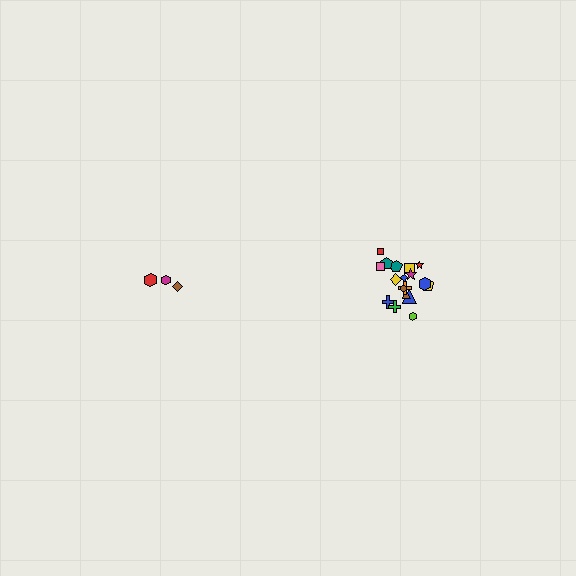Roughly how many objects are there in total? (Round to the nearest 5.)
Roughly 20 objects in total.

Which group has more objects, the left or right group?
The right group.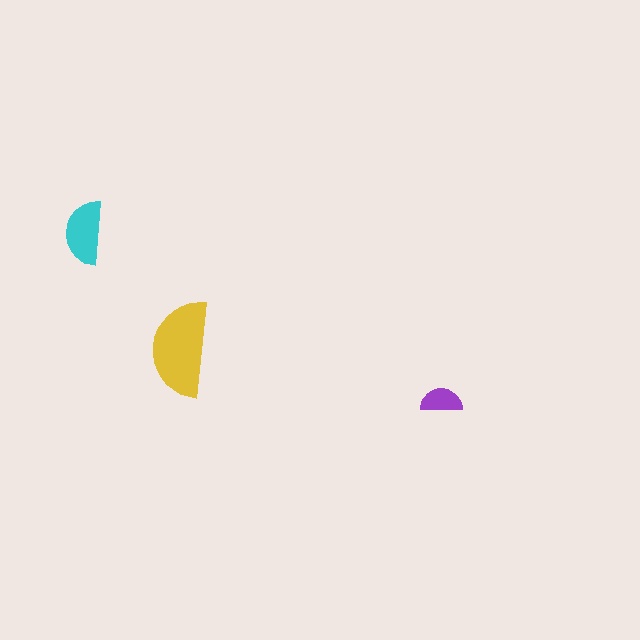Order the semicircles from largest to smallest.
the yellow one, the cyan one, the purple one.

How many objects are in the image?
There are 3 objects in the image.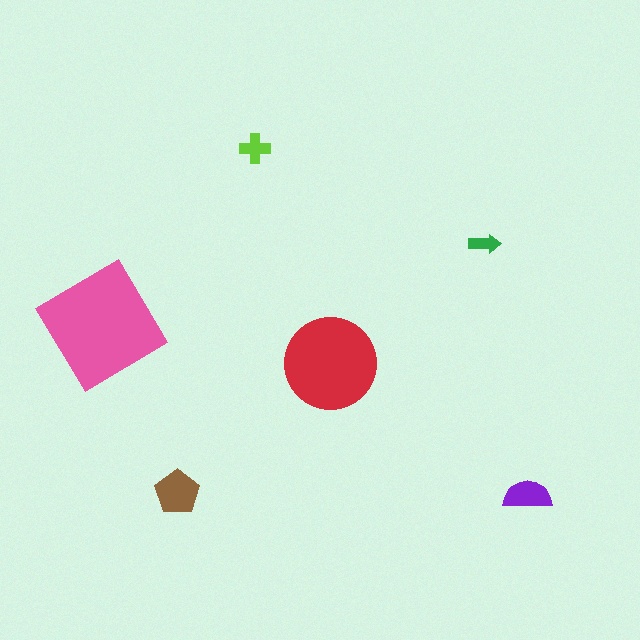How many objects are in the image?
There are 6 objects in the image.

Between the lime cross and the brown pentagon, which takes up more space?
The brown pentagon.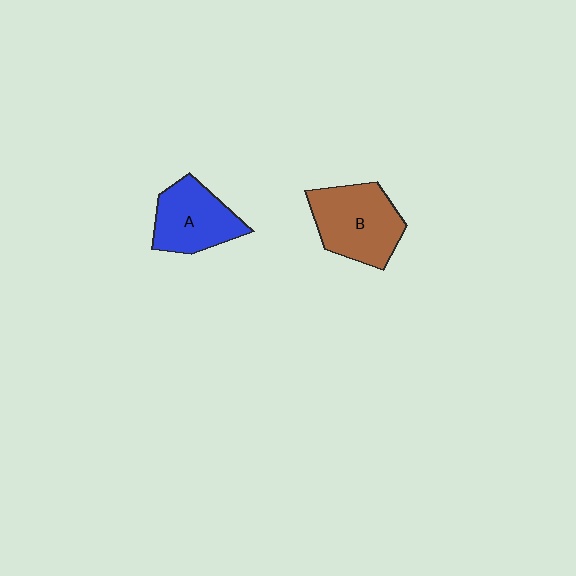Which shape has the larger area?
Shape B (brown).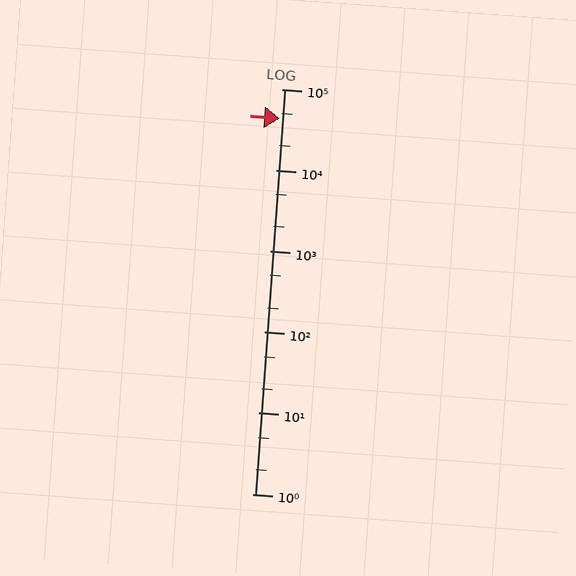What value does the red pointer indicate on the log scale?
The pointer indicates approximately 43000.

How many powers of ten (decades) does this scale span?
The scale spans 5 decades, from 1 to 100000.